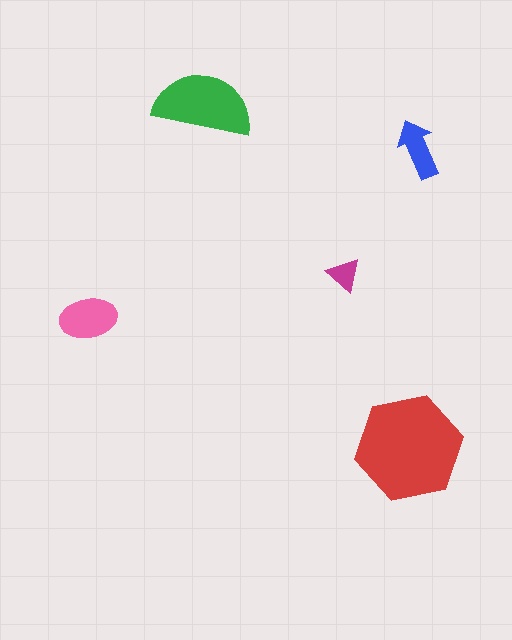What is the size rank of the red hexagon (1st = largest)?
1st.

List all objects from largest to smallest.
The red hexagon, the green semicircle, the pink ellipse, the blue arrow, the magenta triangle.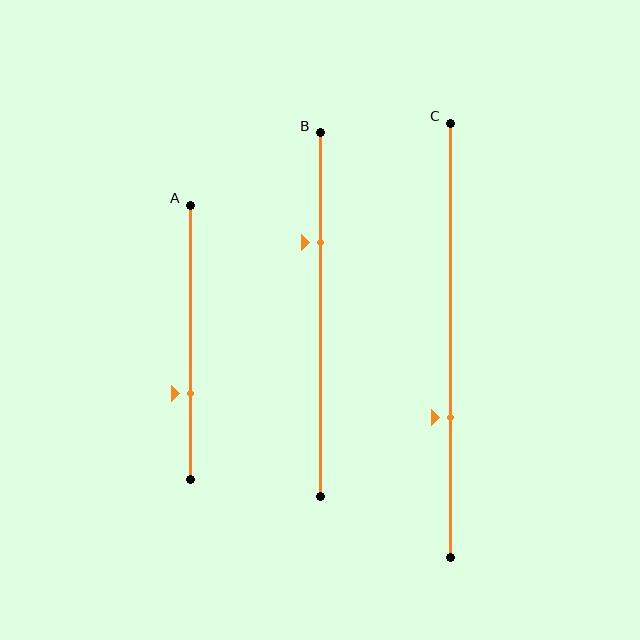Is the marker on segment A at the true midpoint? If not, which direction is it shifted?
No, the marker on segment A is shifted downward by about 19% of the segment length.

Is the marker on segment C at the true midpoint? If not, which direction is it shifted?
No, the marker on segment C is shifted downward by about 18% of the segment length.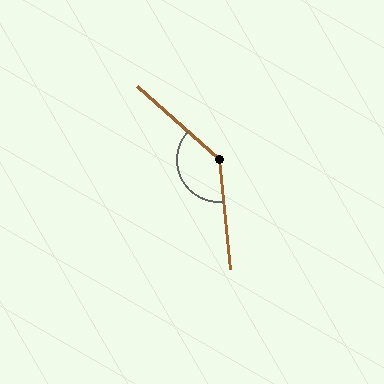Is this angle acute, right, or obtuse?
It is obtuse.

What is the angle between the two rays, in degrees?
Approximately 138 degrees.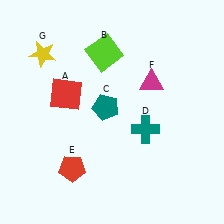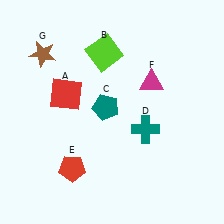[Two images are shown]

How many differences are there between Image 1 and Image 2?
There is 1 difference between the two images.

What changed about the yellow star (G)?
In Image 1, G is yellow. In Image 2, it changed to brown.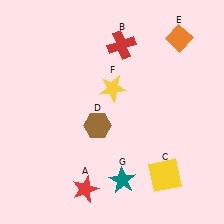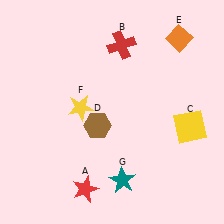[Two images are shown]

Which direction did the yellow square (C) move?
The yellow square (C) moved up.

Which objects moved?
The objects that moved are: the yellow square (C), the yellow star (F).